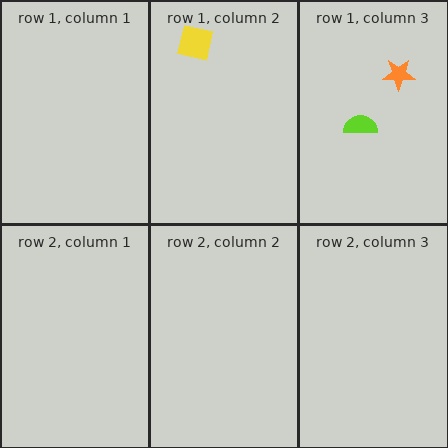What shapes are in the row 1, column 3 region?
The orange star, the lime semicircle.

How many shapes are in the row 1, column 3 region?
2.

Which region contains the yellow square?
The row 1, column 2 region.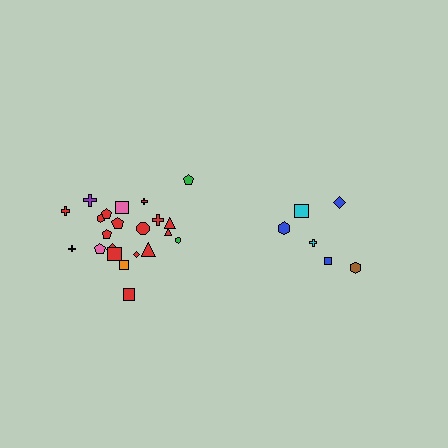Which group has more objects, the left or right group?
The left group.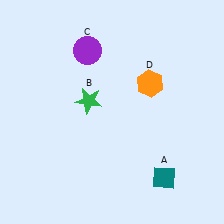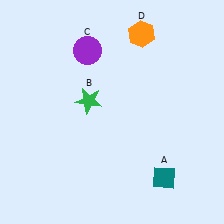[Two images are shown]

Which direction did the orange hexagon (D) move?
The orange hexagon (D) moved up.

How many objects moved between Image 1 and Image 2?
1 object moved between the two images.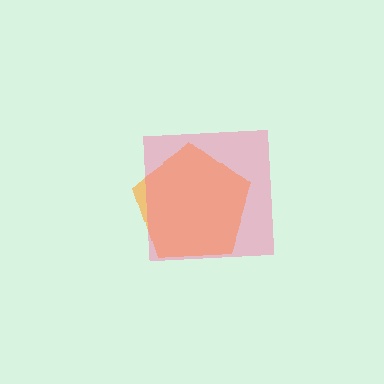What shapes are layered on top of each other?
The layered shapes are: an orange pentagon, a pink square.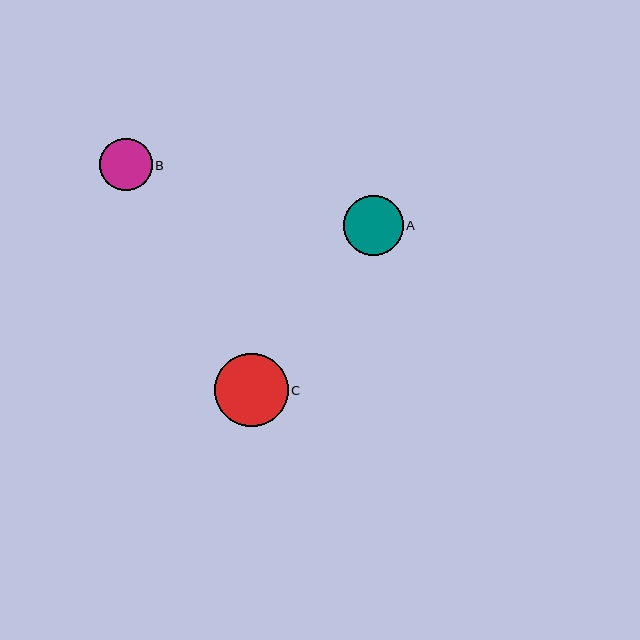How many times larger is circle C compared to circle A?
Circle C is approximately 1.2 times the size of circle A.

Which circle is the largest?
Circle C is the largest with a size of approximately 73 pixels.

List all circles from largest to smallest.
From largest to smallest: C, A, B.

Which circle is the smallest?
Circle B is the smallest with a size of approximately 52 pixels.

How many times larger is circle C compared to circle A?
Circle C is approximately 1.2 times the size of circle A.